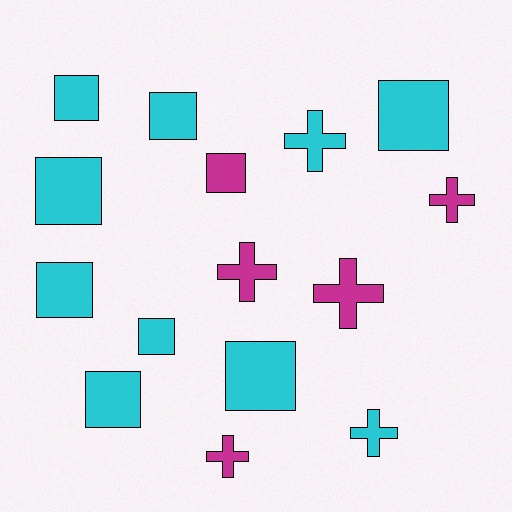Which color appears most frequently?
Cyan, with 10 objects.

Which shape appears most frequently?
Square, with 9 objects.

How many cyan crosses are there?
There are 2 cyan crosses.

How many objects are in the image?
There are 15 objects.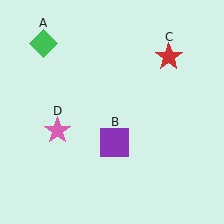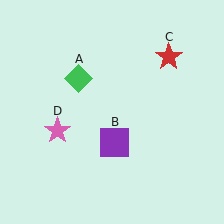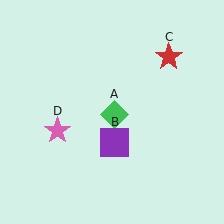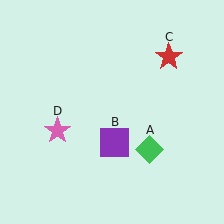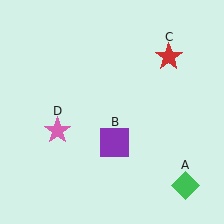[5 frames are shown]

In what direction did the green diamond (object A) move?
The green diamond (object A) moved down and to the right.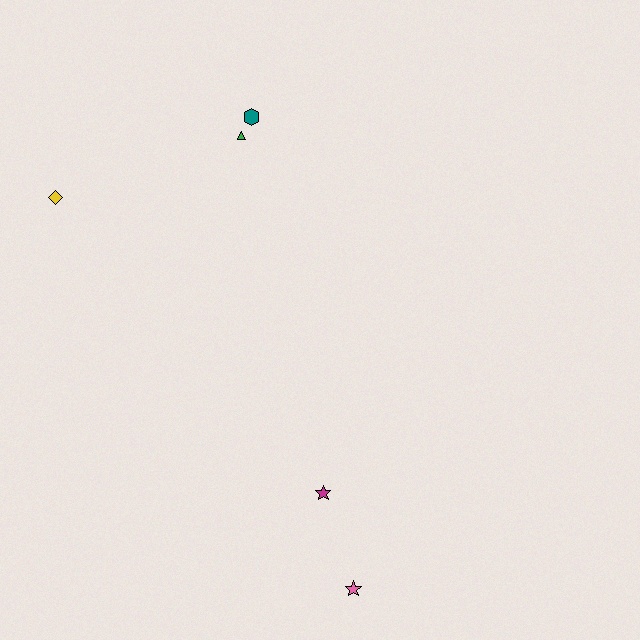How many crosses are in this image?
There are no crosses.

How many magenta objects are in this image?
There is 1 magenta object.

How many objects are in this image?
There are 5 objects.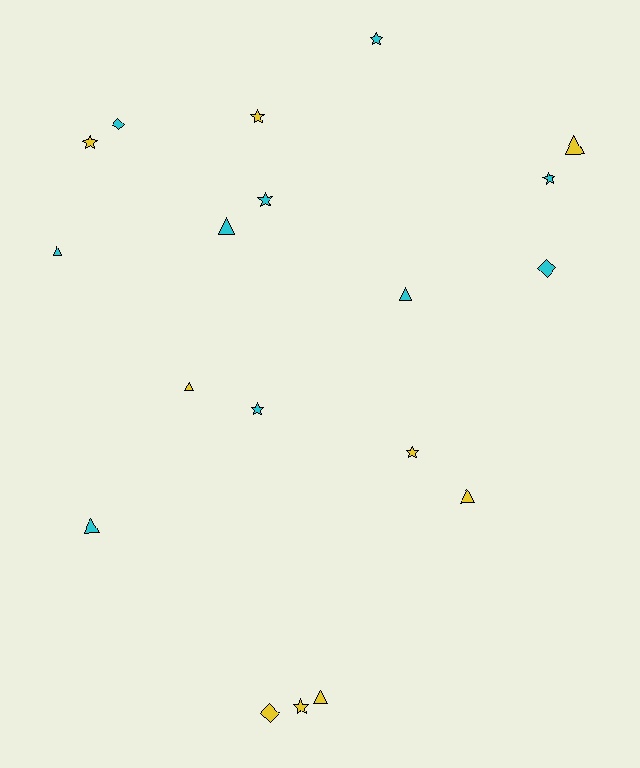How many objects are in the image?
There are 19 objects.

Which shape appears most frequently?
Triangle, with 8 objects.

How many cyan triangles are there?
There are 4 cyan triangles.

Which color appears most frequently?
Cyan, with 10 objects.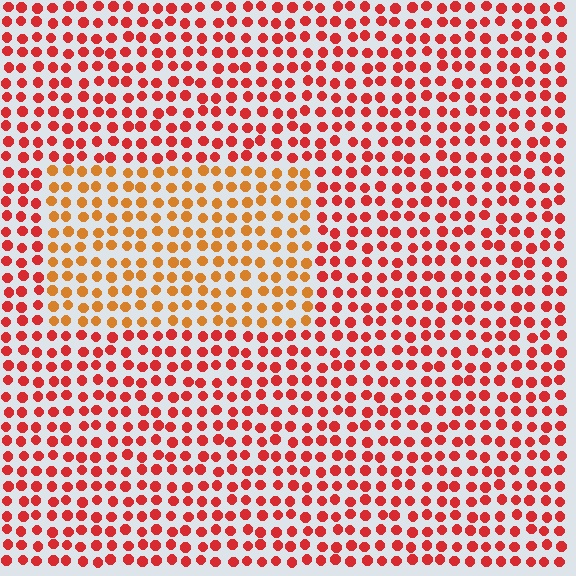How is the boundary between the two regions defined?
The boundary is defined purely by a slight shift in hue (about 32 degrees). Spacing, size, and orientation are identical on both sides.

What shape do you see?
I see a rectangle.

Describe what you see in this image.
The image is filled with small red elements in a uniform arrangement. A rectangle-shaped region is visible where the elements are tinted to a slightly different hue, forming a subtle color boundary.